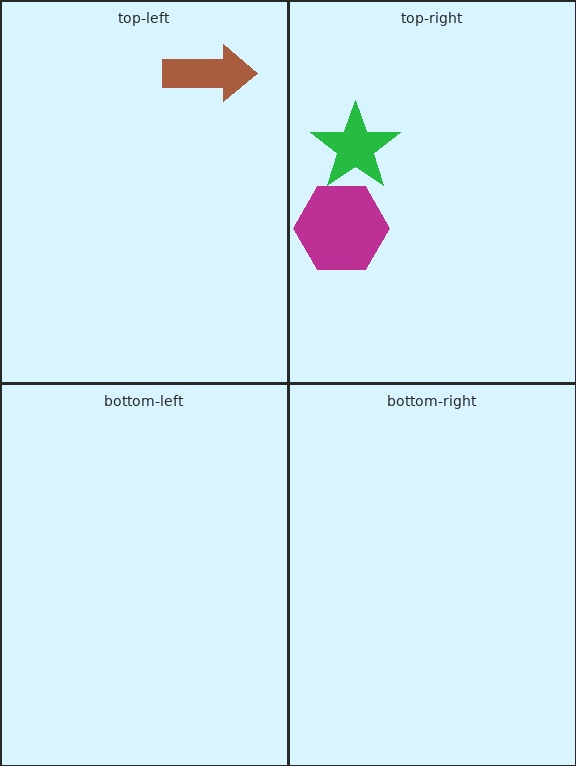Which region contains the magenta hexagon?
The top-right region.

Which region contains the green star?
The top-right region.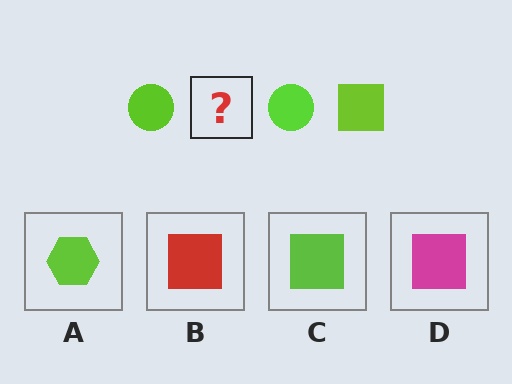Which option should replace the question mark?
Option C.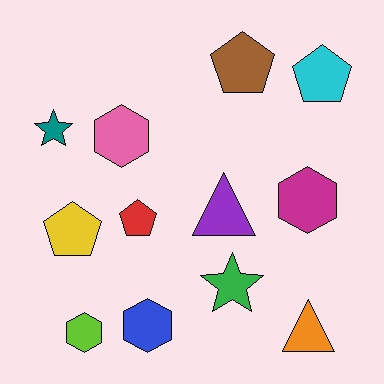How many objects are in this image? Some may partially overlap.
There are 12 objects.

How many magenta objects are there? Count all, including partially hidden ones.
There is 1 magenta object.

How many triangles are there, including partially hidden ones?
There are 2 triangles.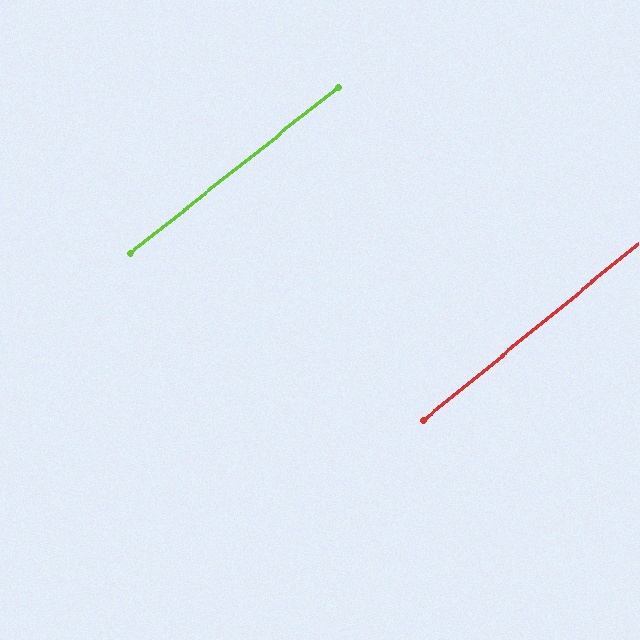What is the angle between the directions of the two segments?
Approximately 1 degree.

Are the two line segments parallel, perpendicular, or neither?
Parallel — their directions differ by only 0.8°.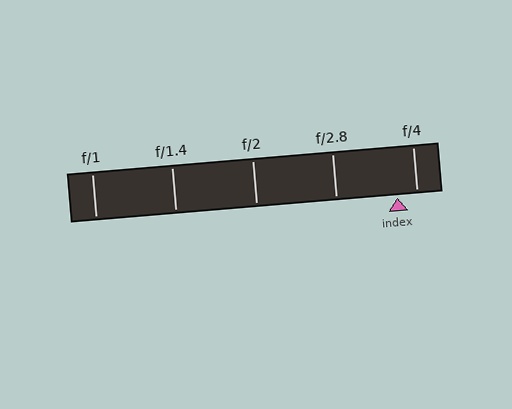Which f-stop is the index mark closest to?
The index mark is closest to f/4.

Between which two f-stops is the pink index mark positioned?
The index mark is between f/2.8 and f/4.